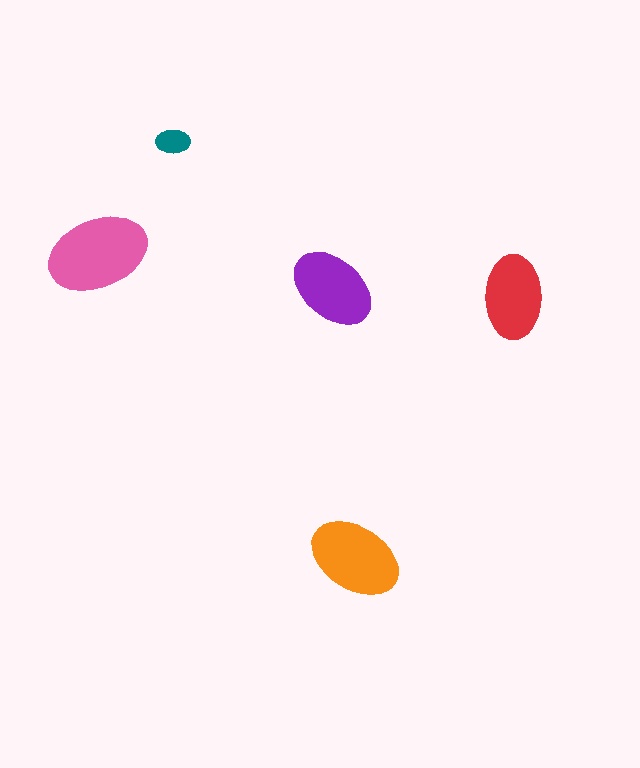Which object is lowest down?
The orange ellipse is bottommost.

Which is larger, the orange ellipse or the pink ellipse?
The pink one.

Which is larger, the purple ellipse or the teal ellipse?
The purple one.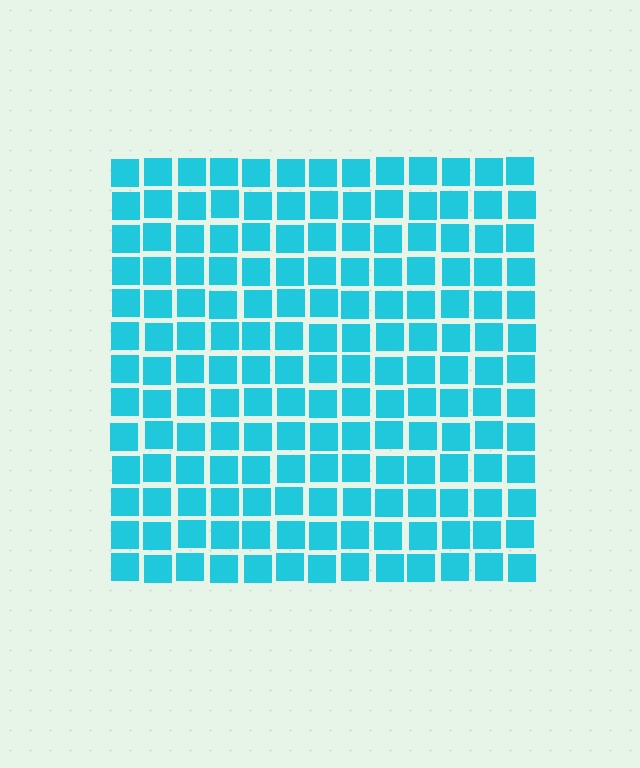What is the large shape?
The large shape is a square.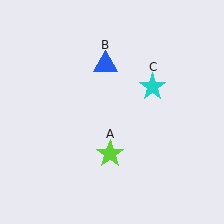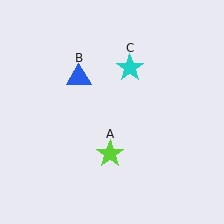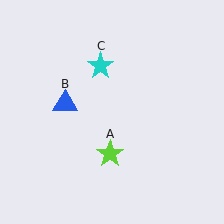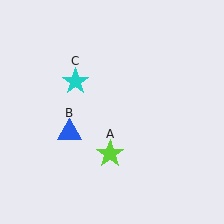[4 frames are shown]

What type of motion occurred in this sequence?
The blue triangle (object B), cyan star (object C) rotated counterclockwise around the center of the scene.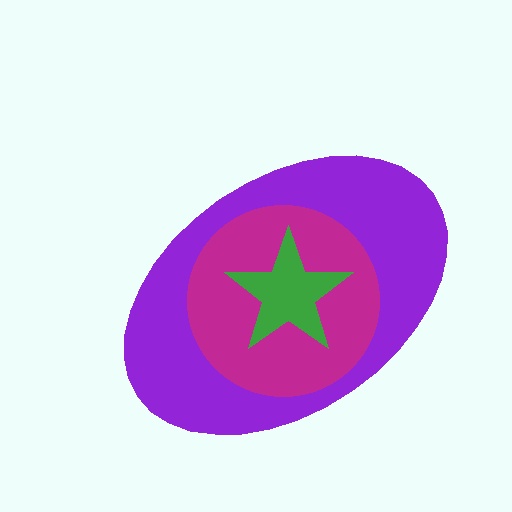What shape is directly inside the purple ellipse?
The magenta circle.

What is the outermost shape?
The purple ellipse.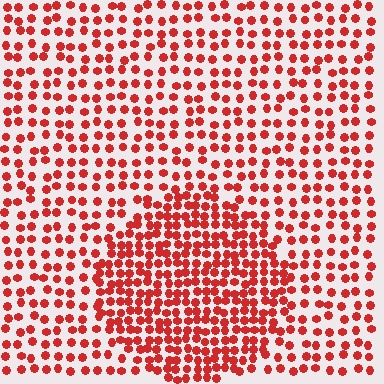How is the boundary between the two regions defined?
The boundary is defined by a change in element density (approximately 1.8x ratio). All elements are the same color, size, and shape.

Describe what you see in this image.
The image contains small red elements arranged at two different densities. A circle-shaped region is visible where the elements are more densely packed than the surrounding area.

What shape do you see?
I see a circle.